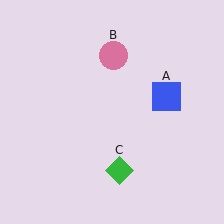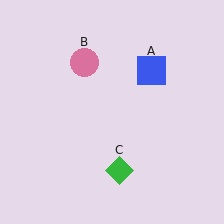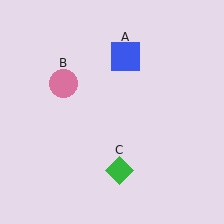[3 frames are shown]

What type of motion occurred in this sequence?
The blue square (object A), pink circle (object B) rotated counterclockwise around the center of the scene.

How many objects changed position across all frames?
2 objects changed position: blue square (object A), pink circle (object B).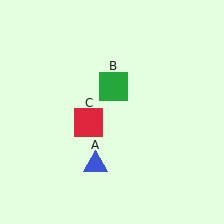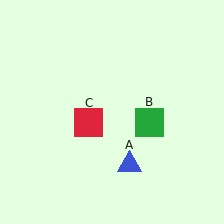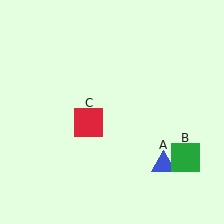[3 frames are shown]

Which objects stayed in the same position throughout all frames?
Red square (object C) remained stationary.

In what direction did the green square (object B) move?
The green square (object B) moved down and to the right.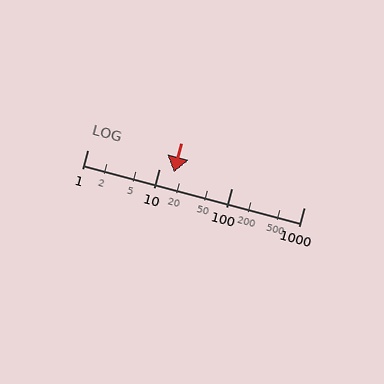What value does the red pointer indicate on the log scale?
The pointer indicates approximately 16.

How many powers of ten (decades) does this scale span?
The scale spans 3 decades, from 1 to 1000.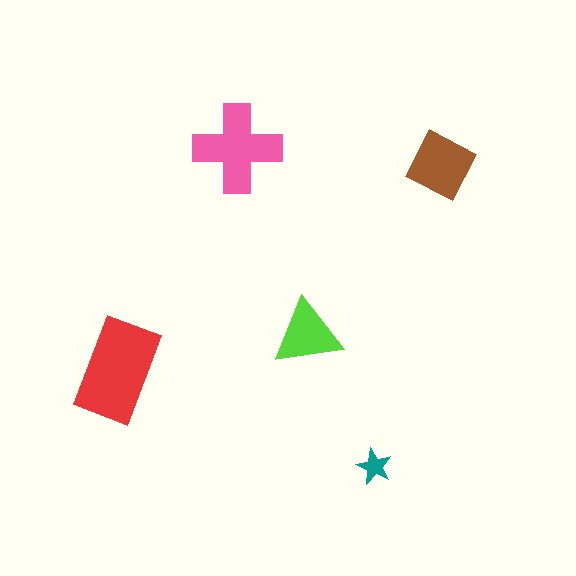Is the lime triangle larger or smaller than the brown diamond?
Smaller.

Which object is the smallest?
The teal star.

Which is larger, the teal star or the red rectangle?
The red rectangle.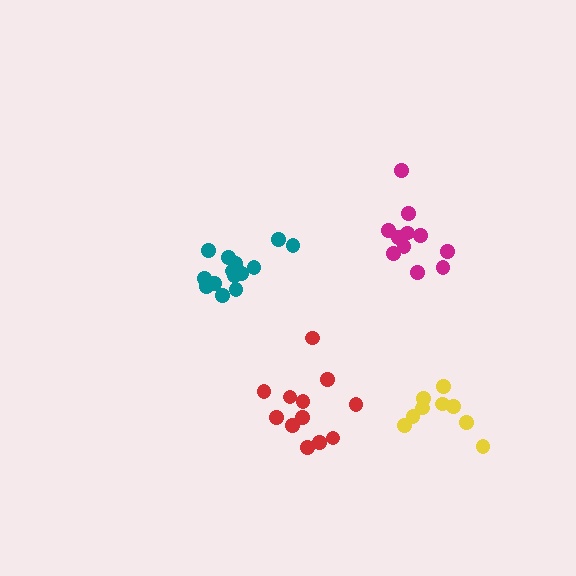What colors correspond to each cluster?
The clusters are colored: teal, red, magenta, yellow.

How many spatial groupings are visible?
There are 4 spatial groupings.